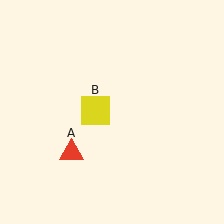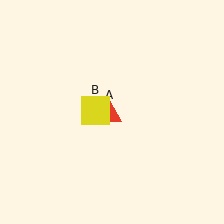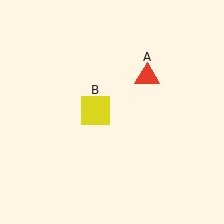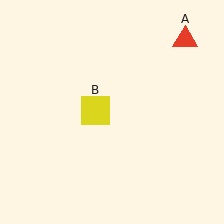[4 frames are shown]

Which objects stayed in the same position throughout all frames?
Yellow square (object B) remained stationary.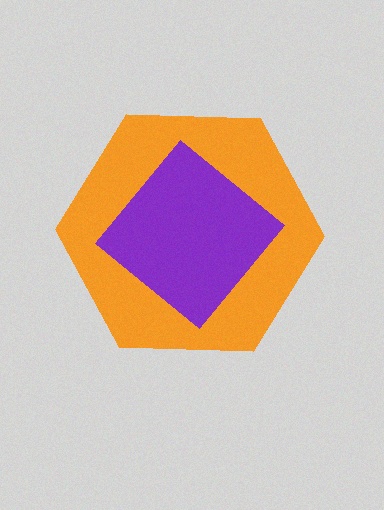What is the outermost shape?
The orange hexagon.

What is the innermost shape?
The purple diamond.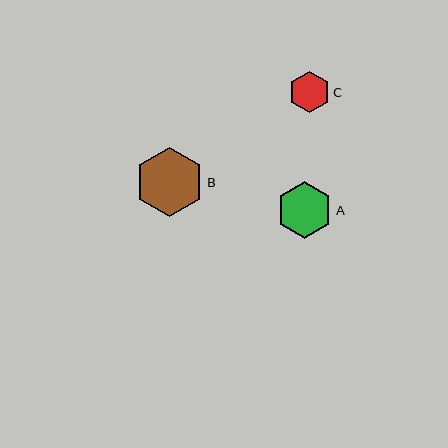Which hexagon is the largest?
Hexagon B is the largest with a size of approximately 69 pixels.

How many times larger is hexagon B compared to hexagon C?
Hexagon B is approximately 1.7 times the size of hexagon C.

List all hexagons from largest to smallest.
From largest to smallest: B, A, C.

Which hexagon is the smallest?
Hexagon C is the smallest with a size of approximately 41 pixels.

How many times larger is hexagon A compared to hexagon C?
Hexagon A is approximately 1.4 times the size of hexagon C.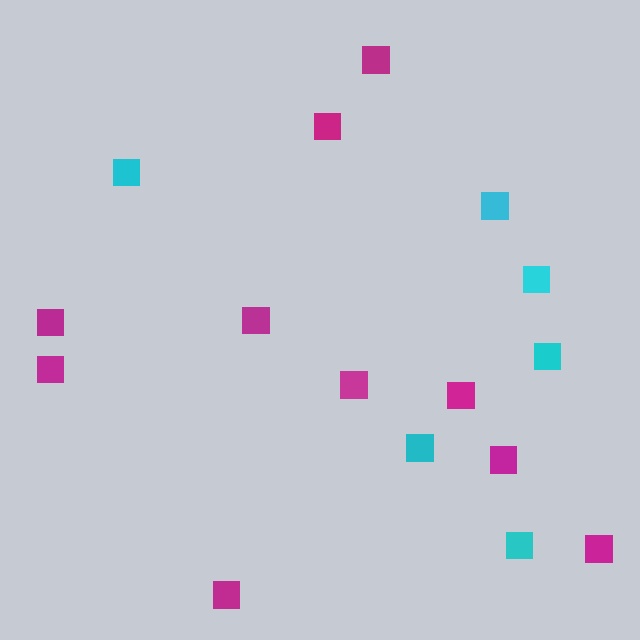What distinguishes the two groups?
There are 2 groups: one group of cyan squares (6) and one group of magenta squares (10).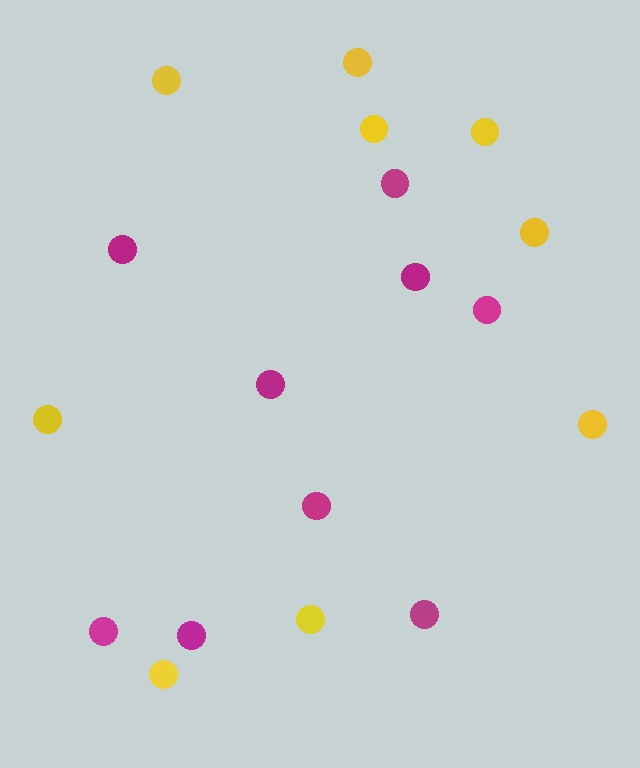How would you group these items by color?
There are 2 groups: one group of yellow circles (9) and one group of magenta circles (9).